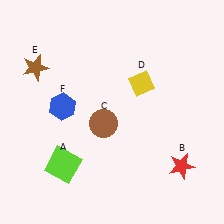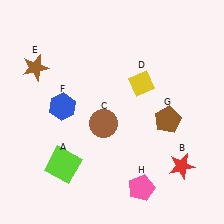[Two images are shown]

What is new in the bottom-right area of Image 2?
A pink pentagon (H) was added in the bottom-right area of Image 2.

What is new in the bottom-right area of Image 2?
A brown pentagon (G) was added in the bottom-right area of Image 2.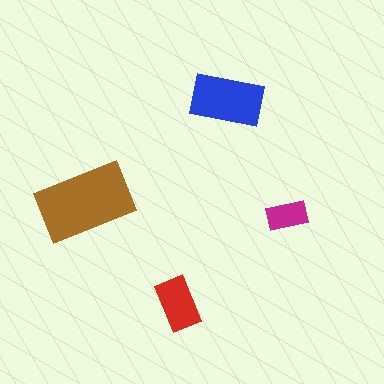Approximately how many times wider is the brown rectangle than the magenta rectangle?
About 2.5 times wider.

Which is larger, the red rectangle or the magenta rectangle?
The red one.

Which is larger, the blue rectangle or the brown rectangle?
The brown one.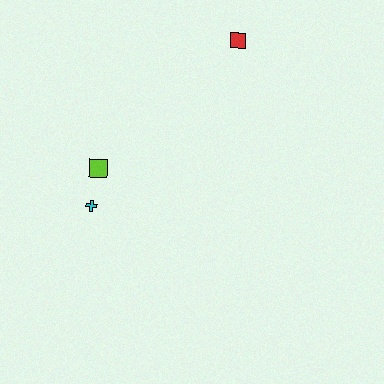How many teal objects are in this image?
There are no teal objects.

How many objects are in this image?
There are 3 objects.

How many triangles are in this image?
There are no triangles.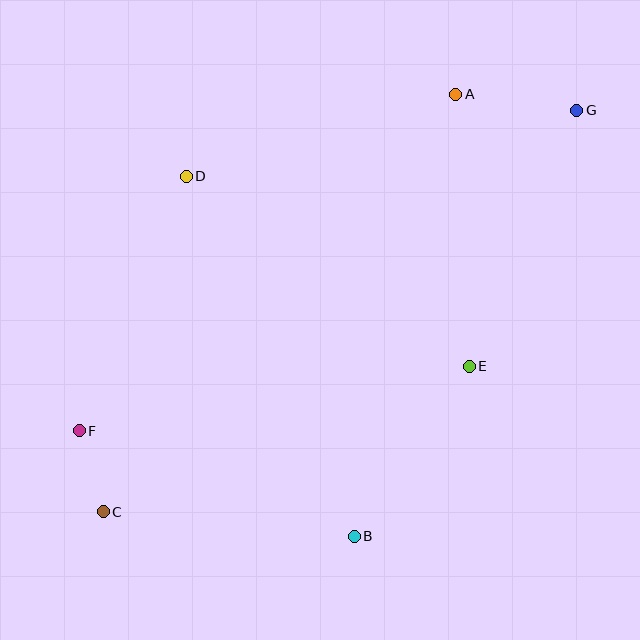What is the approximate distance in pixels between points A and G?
The distance between A and G is approximately 122 pixels.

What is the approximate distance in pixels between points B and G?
The distance between B and G is approximately 481 pixels.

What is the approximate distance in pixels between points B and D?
The distance between B and D is approximately 397 pixels.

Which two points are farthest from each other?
Points C and G are farthest from each other.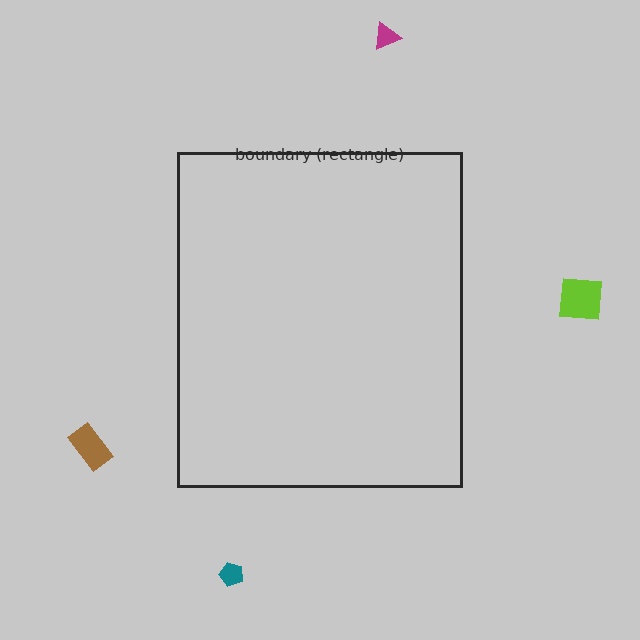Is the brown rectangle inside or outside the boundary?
Outside.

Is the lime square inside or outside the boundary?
Outside.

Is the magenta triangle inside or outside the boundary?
Outside.